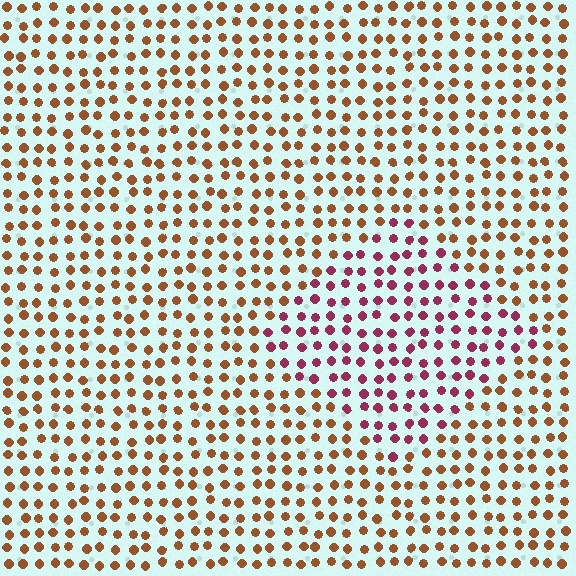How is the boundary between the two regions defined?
The boundary is defined purely by a slight shift in hue (about 48 degrees). Spacing, size, and orientation are identical on both sides.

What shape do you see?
I see a diamond.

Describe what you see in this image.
The image is filled with small brown elements in a uniform arrangement. A diamond-shaped region is visible where the elements are tinted to a slightly different hue, forming a subtle color boundary.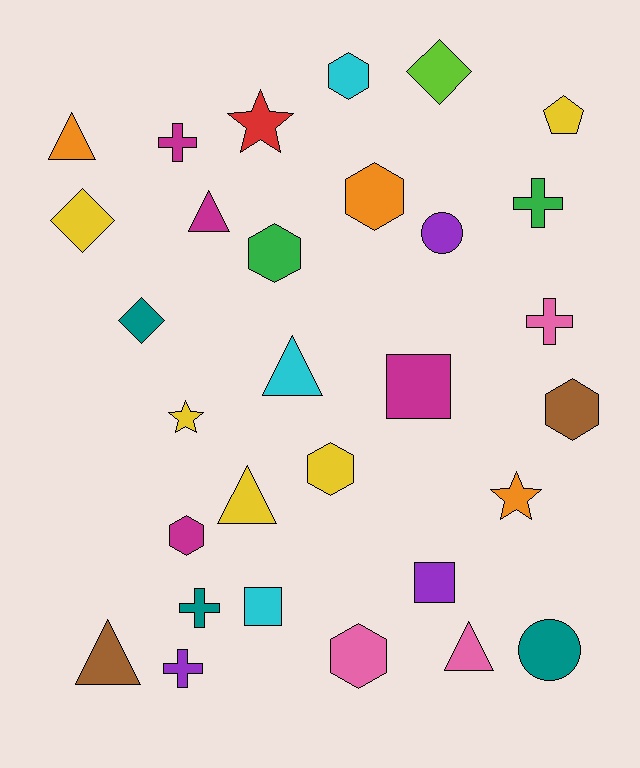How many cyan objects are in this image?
There are 3 cyan objects.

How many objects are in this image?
There are 30 objects.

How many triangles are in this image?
There are 6 triangles.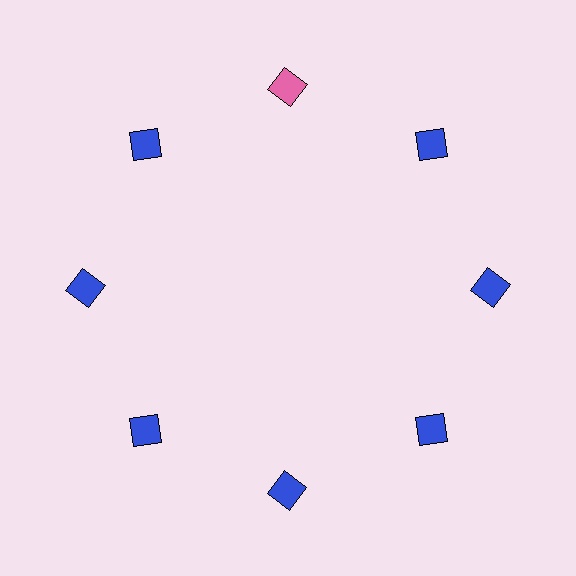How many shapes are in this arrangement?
There are 8 shapes arranged in a ring pattern.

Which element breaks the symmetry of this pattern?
The pink square at roughly the 12 o'clock position breaks the symmetry. All other shapes are blue squares.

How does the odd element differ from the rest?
It has a different color: pink instead of blue.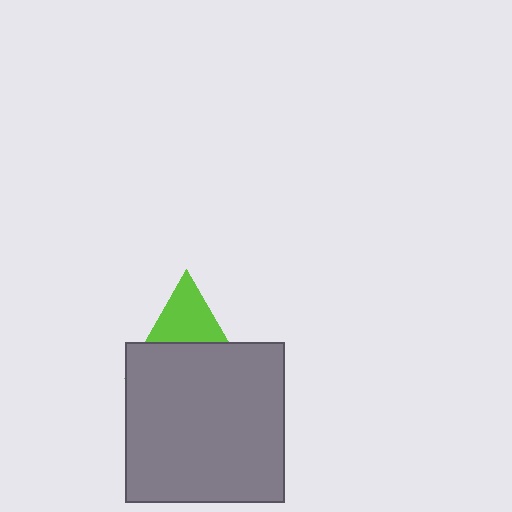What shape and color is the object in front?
The object in front is a gray square.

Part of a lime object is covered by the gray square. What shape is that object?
It is a triangle.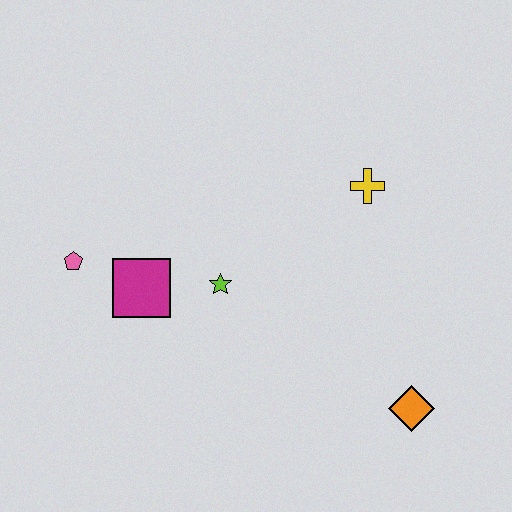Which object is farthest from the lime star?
The orange diamond is farthest from the lime star.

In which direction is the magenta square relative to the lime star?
The magenta square is to the left of the lime star.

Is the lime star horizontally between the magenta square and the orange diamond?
Yes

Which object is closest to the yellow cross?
The lime star is closest to the yellow cross.